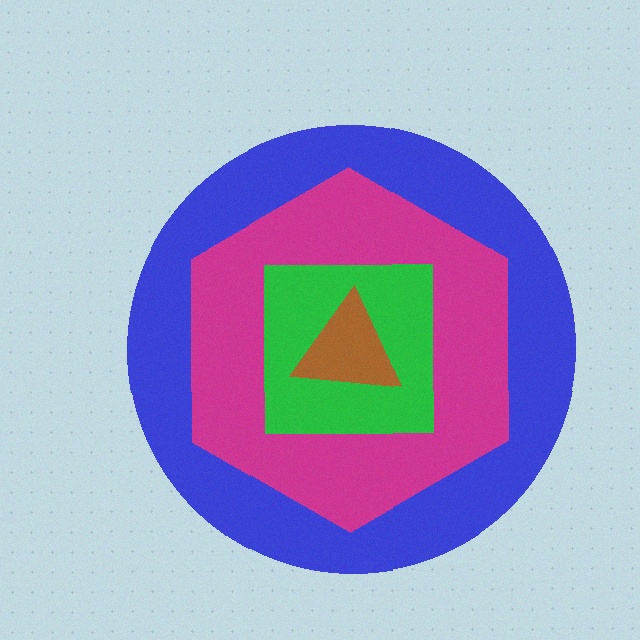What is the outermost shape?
The blue circle.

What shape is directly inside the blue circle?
The magenta hexagon.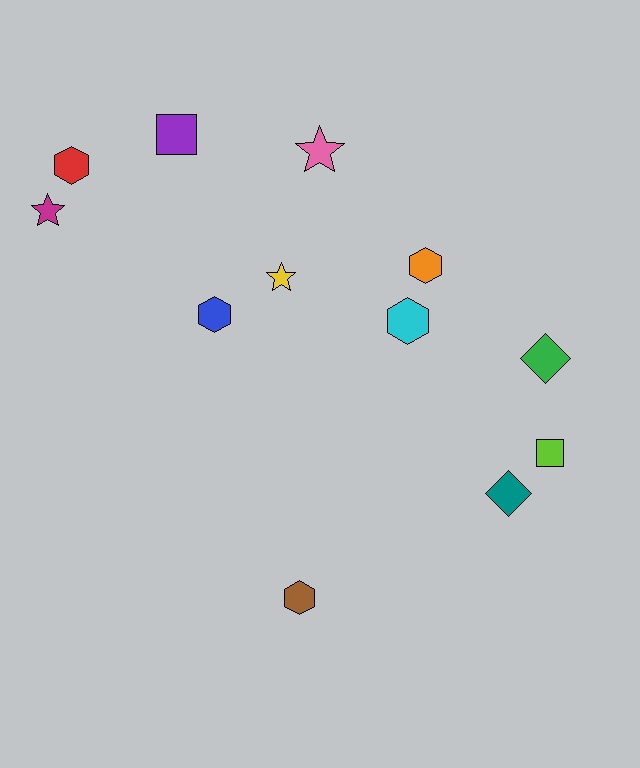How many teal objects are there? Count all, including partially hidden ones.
There is 1 teal object.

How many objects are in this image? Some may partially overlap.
There are 12 objects.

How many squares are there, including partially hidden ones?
There are 2 squares.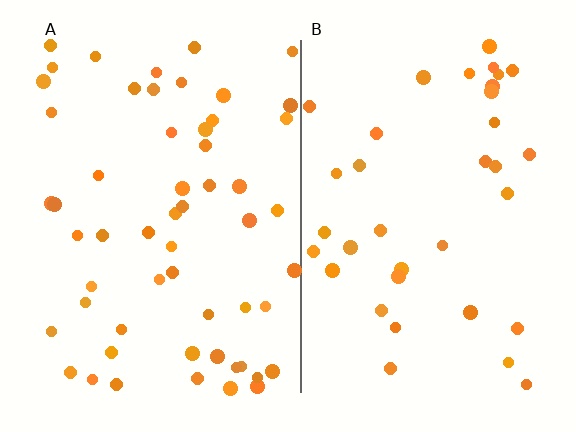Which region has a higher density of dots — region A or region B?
A (the left).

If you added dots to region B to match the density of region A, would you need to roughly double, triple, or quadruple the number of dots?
Approximately double.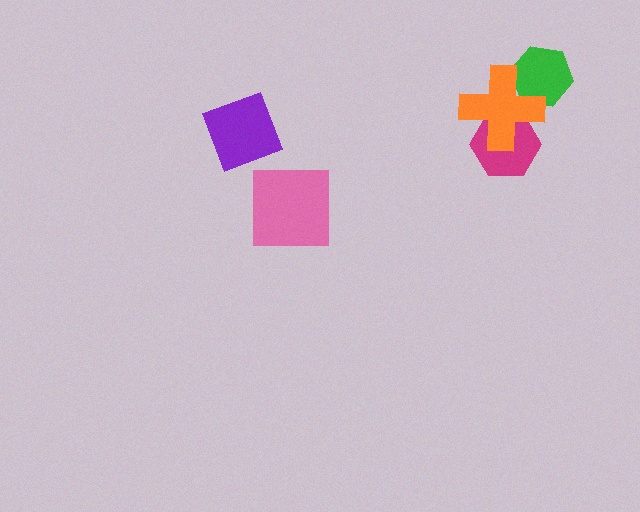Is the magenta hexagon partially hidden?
Yes, it is partially covered by another shape.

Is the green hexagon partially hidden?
Yes, it is partially covered by another shape.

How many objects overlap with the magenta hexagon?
1 object overlaps with the magenta hexagon.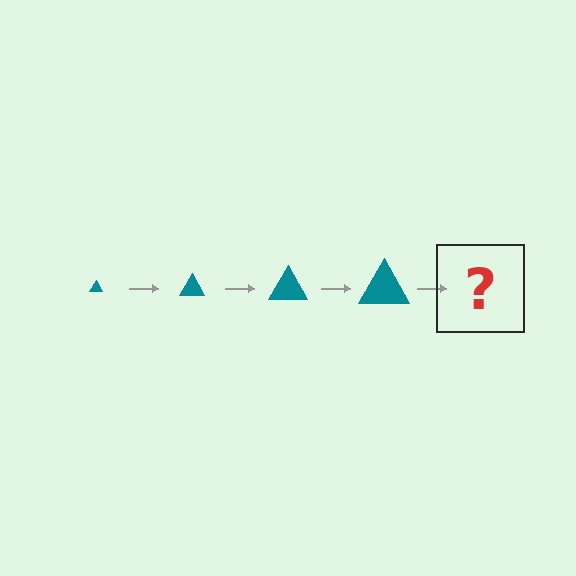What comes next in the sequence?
The next element should be a teal triangle, larger than the previous one.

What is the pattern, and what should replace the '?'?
The pattern is that the triangle gets progressively larger each step. The '?' should be a teal triangle, larger than the previous one.